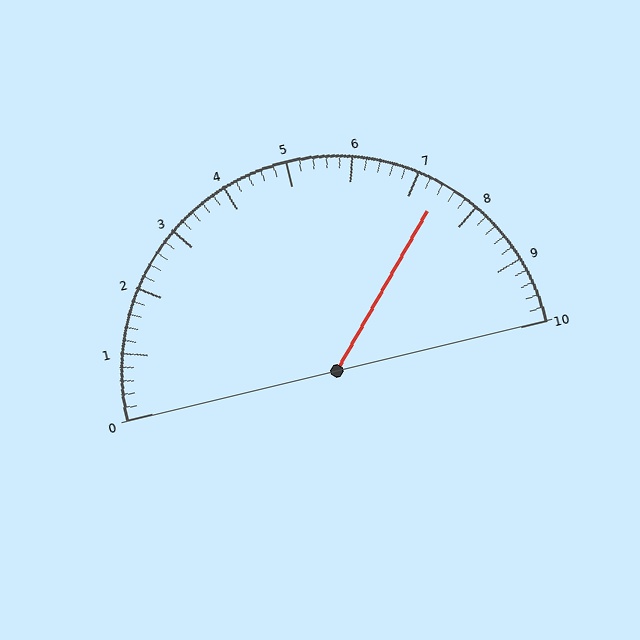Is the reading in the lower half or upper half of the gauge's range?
The reading is in the upper half of the range (0 to 10).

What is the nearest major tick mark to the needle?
The nearest major tick mark is 7.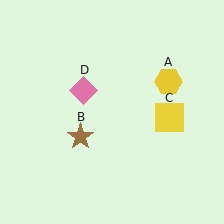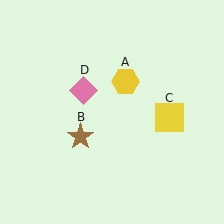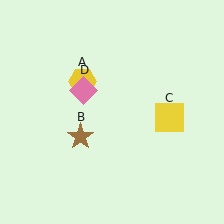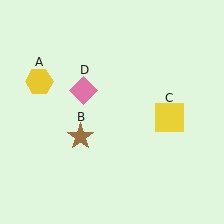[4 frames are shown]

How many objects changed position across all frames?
1 object changed position: yellow hexagon (object A).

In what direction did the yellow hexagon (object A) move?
The yellow hexagon (object A) moved left.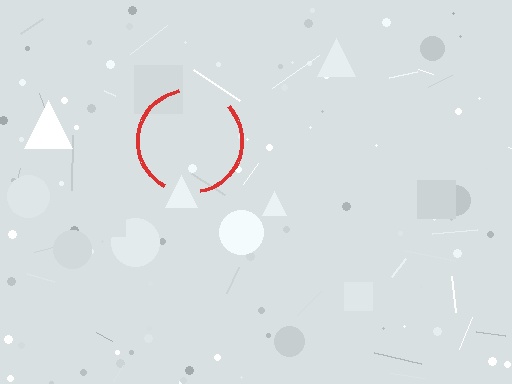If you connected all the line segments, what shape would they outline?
They would outline a circle.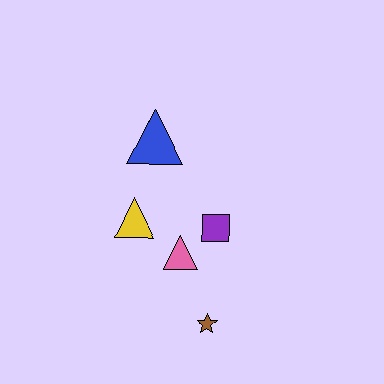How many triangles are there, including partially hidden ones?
There are 3 triangles.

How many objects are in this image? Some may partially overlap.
There are 5 objects.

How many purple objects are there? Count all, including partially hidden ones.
There is 1 purple object.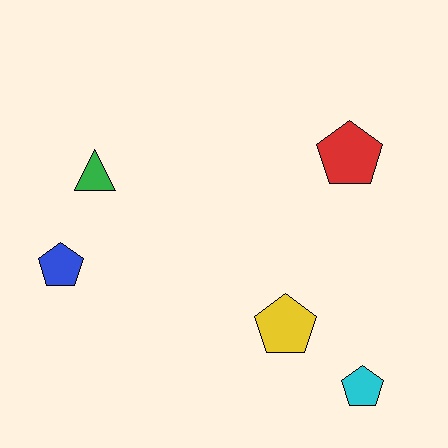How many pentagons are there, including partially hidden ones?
There are 4 pentagons.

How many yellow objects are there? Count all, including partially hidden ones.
There is 1 yellow object.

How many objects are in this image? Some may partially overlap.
There are 5 objects.